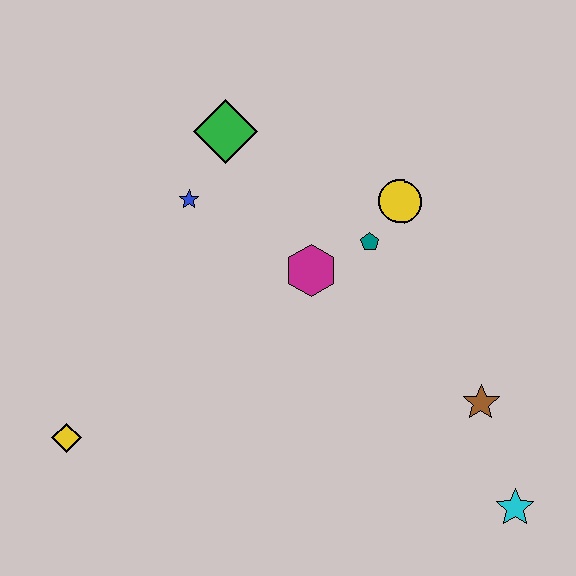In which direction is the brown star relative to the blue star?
The brown star is to the right of the blue star.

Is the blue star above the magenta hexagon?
Yes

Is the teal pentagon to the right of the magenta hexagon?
Yes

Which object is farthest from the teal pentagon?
The yellow diamond is farthest from the teal pentagon.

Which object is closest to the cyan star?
The brown star is closest to the cyan star.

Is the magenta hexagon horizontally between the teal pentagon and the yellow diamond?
Yes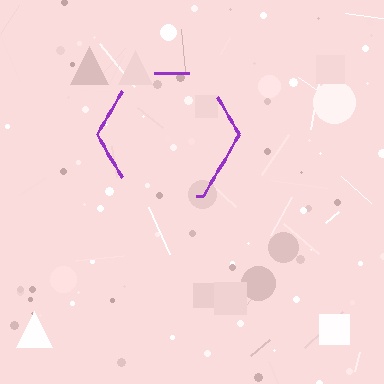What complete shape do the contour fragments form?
The contour fragments form a hexagon.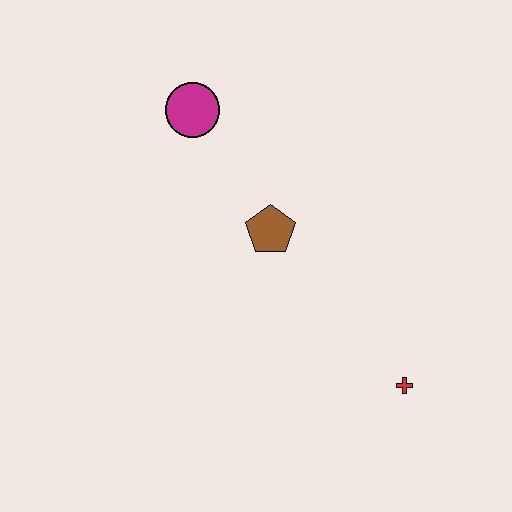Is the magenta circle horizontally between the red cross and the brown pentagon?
No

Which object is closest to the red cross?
The brown pentagon is closest to the red cross.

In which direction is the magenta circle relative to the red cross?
The magenta circle is above the red cross.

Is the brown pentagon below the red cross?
No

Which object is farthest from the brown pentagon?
The red cross is farthest from the brown pentagon.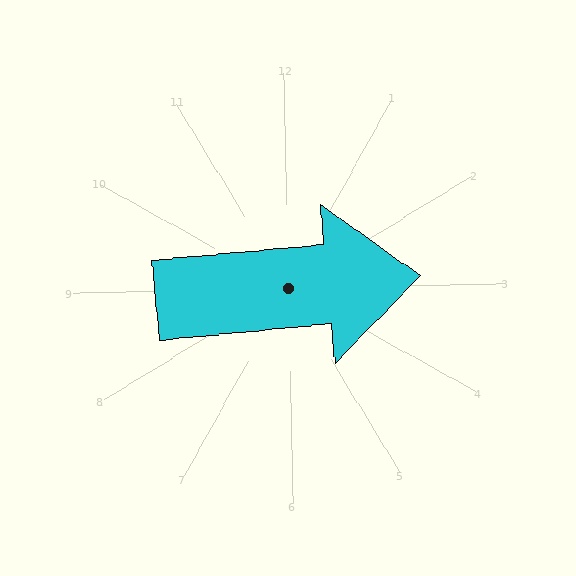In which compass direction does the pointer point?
East.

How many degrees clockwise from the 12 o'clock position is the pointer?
Approximately 86 degrees.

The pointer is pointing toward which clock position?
Roughly 3 o'clock.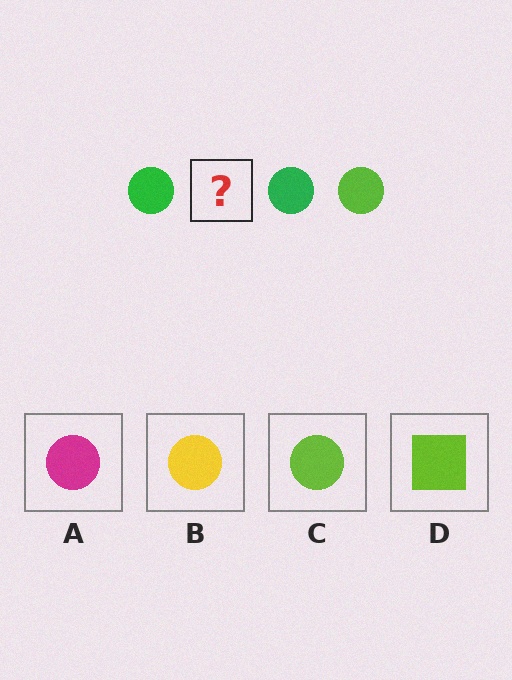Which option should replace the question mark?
Option C.